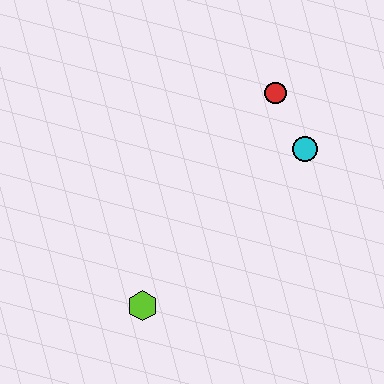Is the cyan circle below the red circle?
Yes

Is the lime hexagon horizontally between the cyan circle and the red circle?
No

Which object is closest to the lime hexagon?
The cyan circle is closest to the lime hexagon.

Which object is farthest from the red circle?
The lime hexagon is farthest from the red circle.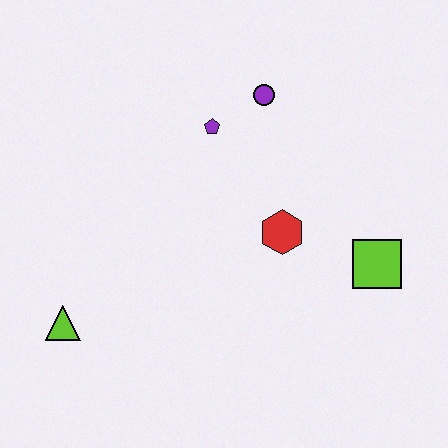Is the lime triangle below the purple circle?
Yes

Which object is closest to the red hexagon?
The lime square is closest to the red hexagon.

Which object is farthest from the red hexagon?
The lime triangle is farthest from the red hexagon.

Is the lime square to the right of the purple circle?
Yes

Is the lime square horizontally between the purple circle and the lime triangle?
No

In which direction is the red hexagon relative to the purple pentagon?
The red hexagon is below the purple pentagon.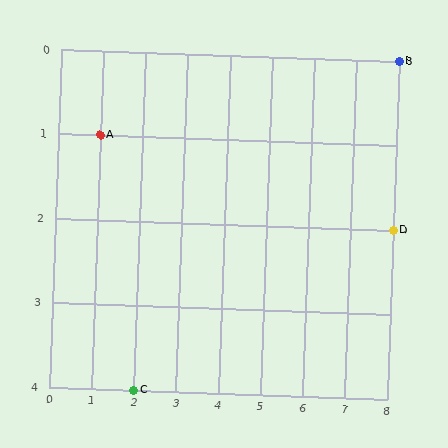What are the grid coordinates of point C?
Point C is at grid coordinates (2, 4).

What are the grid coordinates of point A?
Point A is at grid coordinates (1, 1).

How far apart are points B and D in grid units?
Points B and D are 2 rows apart.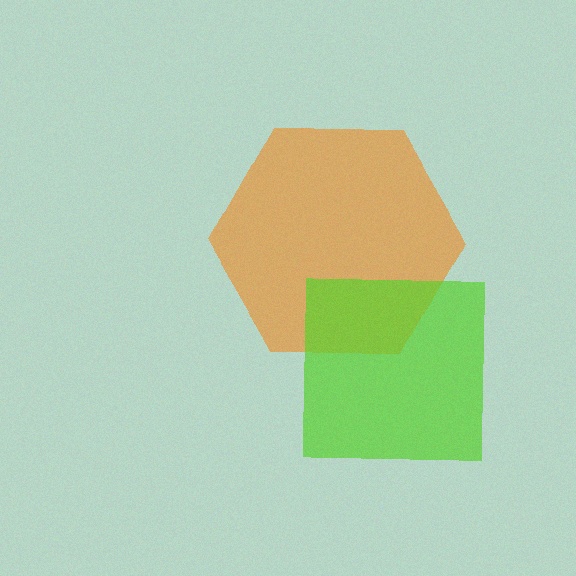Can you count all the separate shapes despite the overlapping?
Yes, there are 2 separate shapes.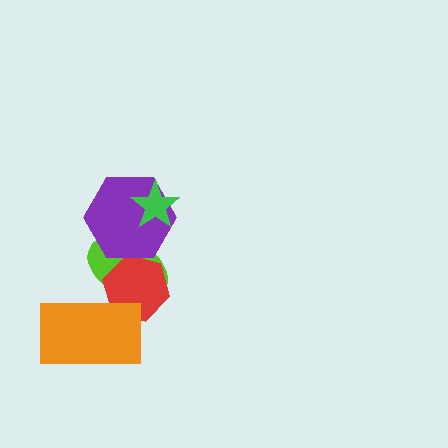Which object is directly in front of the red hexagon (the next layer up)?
The purple hexagon is directly in front of the red hexagon.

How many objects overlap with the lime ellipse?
3 objects overlap with the lime ellipse.